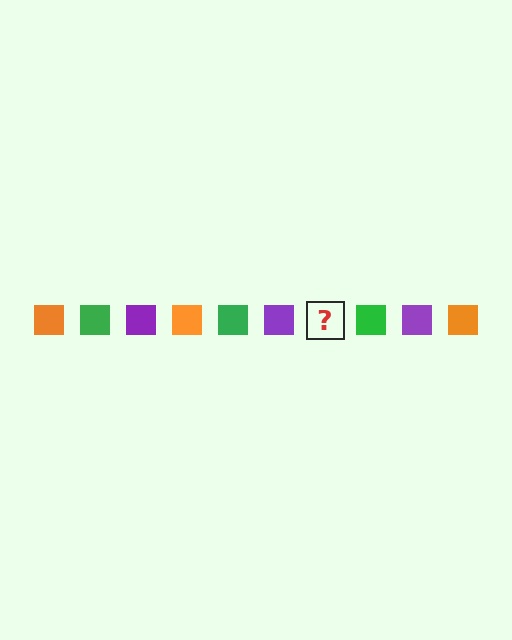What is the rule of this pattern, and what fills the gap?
The rule is that the pattern cycles through orange, green, purple squares. The gap should be filled with an orange square.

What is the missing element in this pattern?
The missing element is an orange square.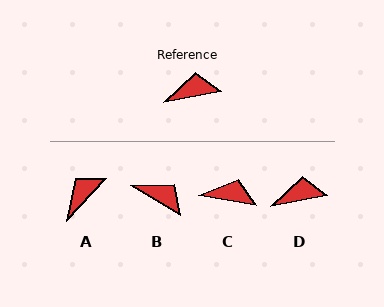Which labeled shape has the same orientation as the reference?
D.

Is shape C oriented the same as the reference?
No, it is off by about 21 degrees.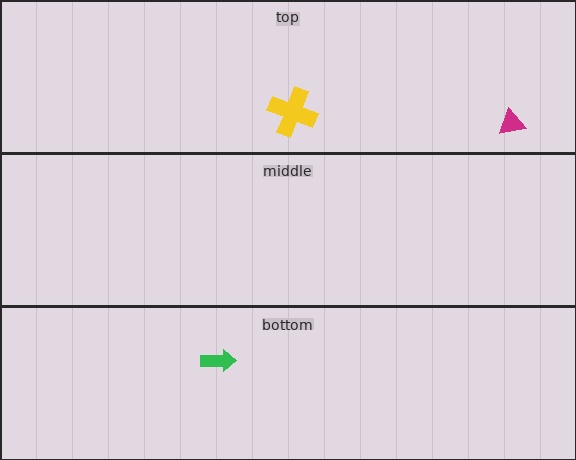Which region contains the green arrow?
The bottom region.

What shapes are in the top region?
The magenta triangle, the yellow cross.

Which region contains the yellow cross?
The top region.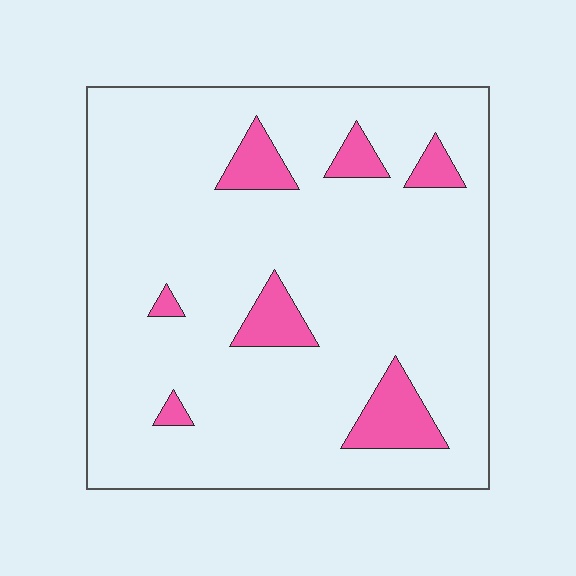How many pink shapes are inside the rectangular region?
7.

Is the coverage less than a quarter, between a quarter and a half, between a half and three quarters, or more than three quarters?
Less than a quarter.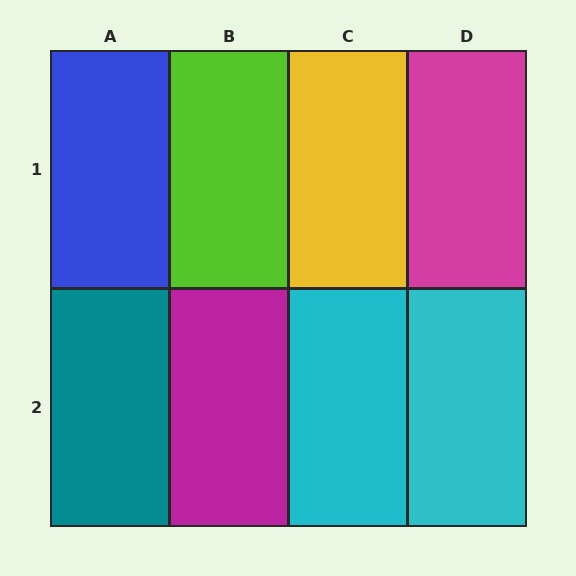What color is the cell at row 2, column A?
Teal.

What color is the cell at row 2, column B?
Magenta.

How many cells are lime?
1 cell is lime.